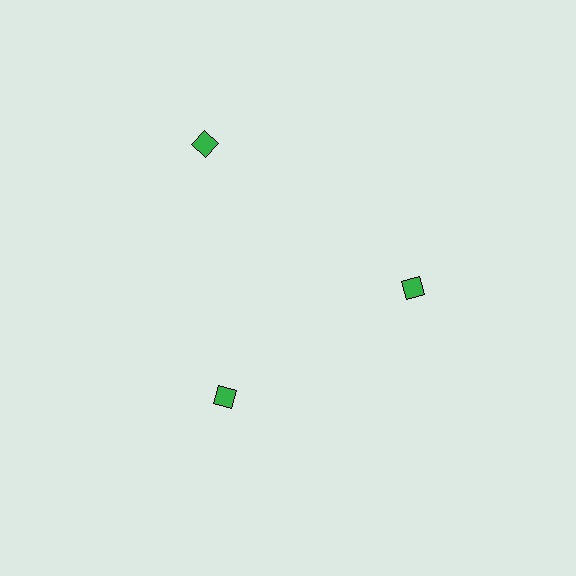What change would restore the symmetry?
The symmetry would be restored by moving it inward, back onto the ring so that all 3 diamonds sit at equal angles and equal distance from the center.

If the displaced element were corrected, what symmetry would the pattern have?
It would have 3-fold rotational symmetry — the pattern would map onto itself every 120 degrees.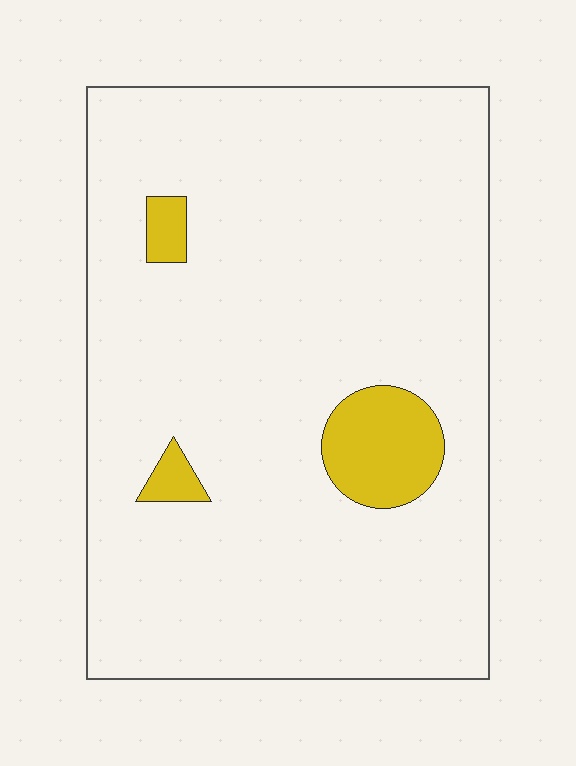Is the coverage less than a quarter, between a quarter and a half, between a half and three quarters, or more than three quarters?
Less than a quarter.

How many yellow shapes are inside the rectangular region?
3.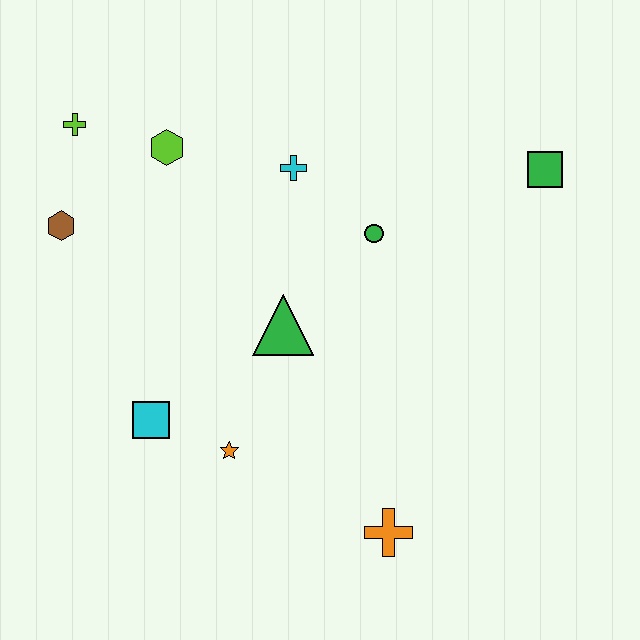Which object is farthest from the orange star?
The green square is farthest from the orange star.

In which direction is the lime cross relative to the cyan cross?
The lime cross is to the left of the cyan cross.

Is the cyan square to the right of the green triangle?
No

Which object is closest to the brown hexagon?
The lime cross is closest to the brown hexagon.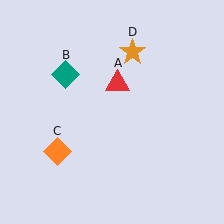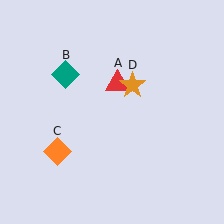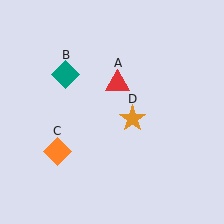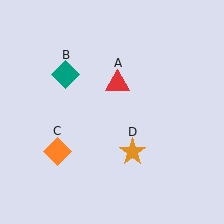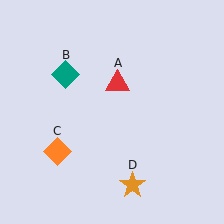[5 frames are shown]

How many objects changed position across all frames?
1 object changed position: orange star (object D).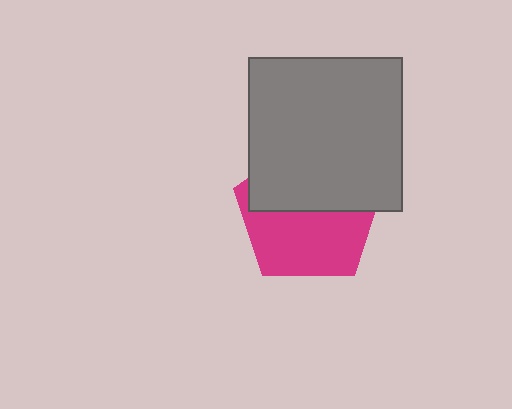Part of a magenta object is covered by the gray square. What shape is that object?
It is a pentagon.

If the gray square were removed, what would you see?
You would see the complete magenta pentagon.